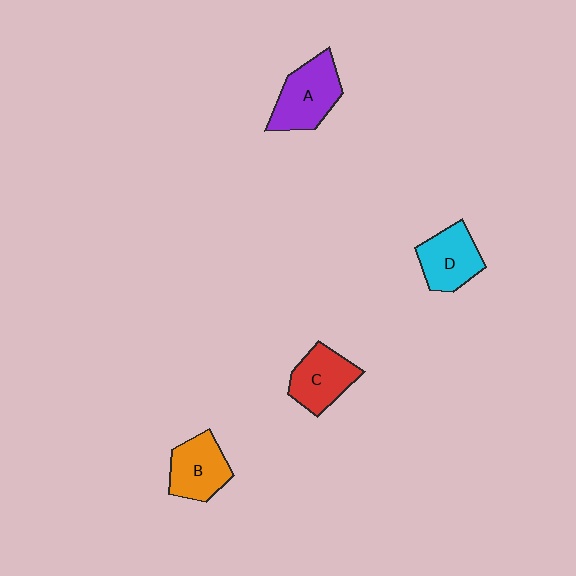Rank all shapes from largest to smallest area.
From largest to smallest: A (purple), D (cyan), C (red), B (orange).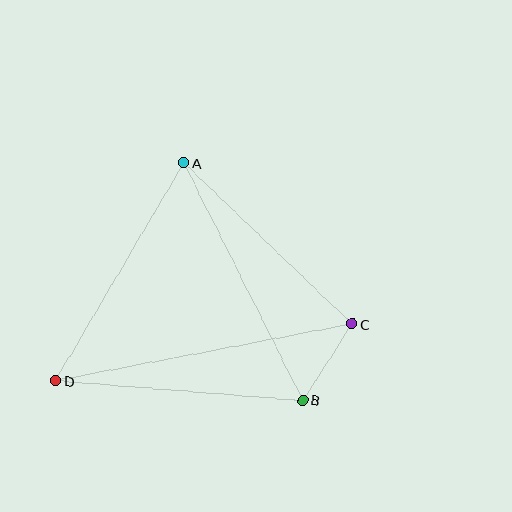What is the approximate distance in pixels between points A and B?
The distance between A and B is approximately 265 pixels.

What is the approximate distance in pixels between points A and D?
The distance between A and D is approximately 253 pixels.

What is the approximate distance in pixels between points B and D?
The distance between B and D is approximately 248 pixels.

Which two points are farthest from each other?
Points C and D are farthest from each other.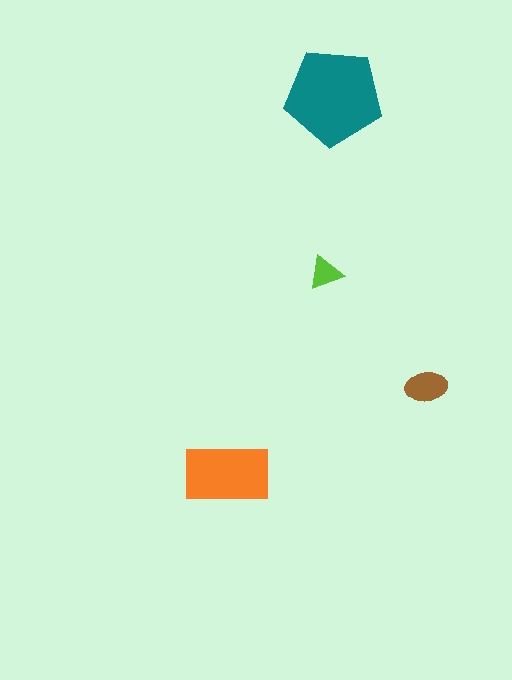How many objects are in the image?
There are 4 objects in the image.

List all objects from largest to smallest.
The teal pentagon, the orange rectangle, the brown ellipse, the lime triangle.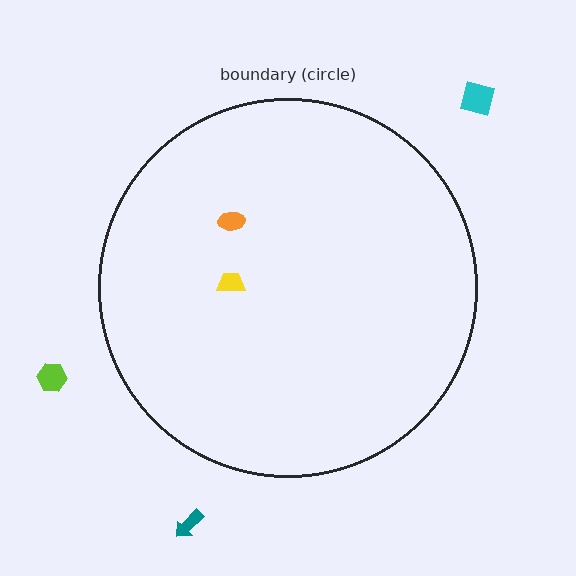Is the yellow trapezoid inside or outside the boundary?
Inside.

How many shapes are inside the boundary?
2 inside, 3 outside.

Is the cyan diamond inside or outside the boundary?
Outside.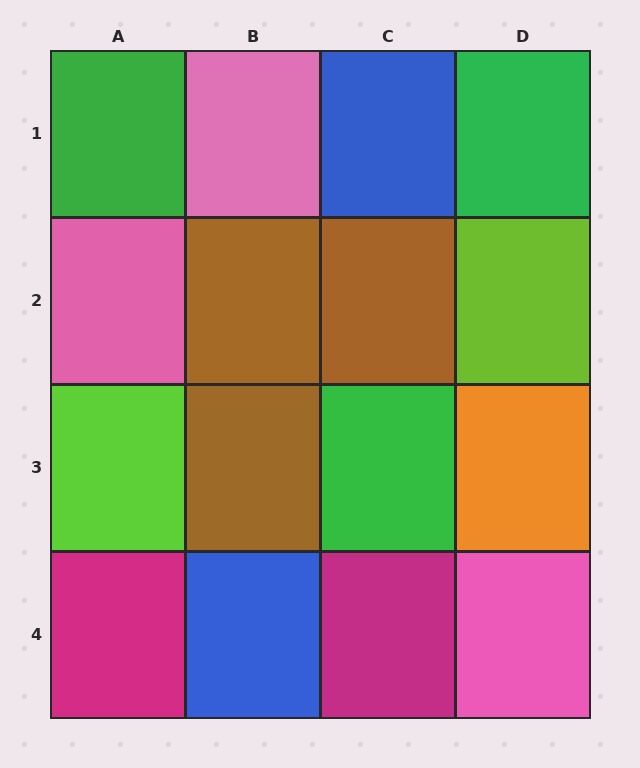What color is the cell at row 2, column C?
Brown.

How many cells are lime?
2 cells are lime.